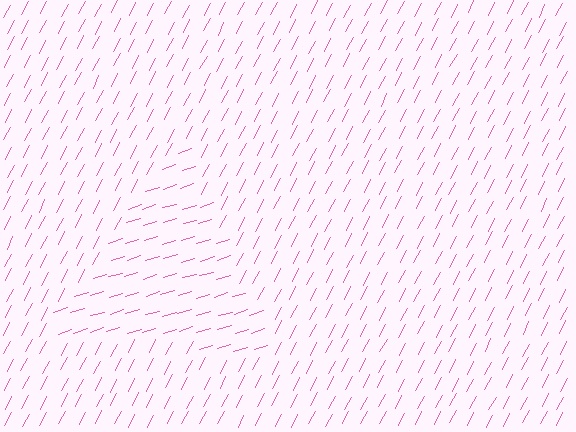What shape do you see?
I see a triangle.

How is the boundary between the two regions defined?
The boundary is defined purely by a change in line orientation (approximately 45 degrees difference). All lines are the same color and thickness.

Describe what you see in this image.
The image is filled with small pink line segments. A triangle region in the image has lines oriented differently from the surrounding lines, creating a visible texture boundary.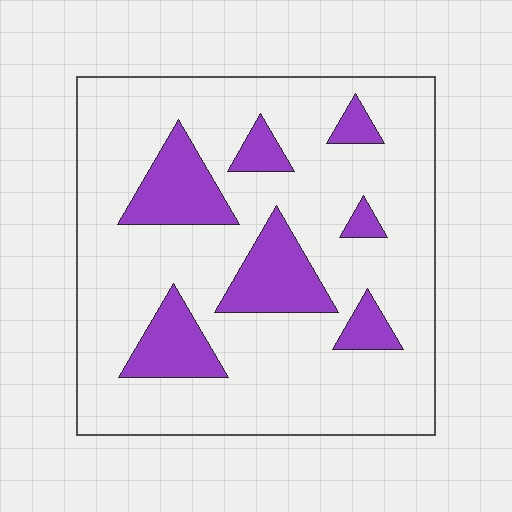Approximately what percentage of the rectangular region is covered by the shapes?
Approximately 20%.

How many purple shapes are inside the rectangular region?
7.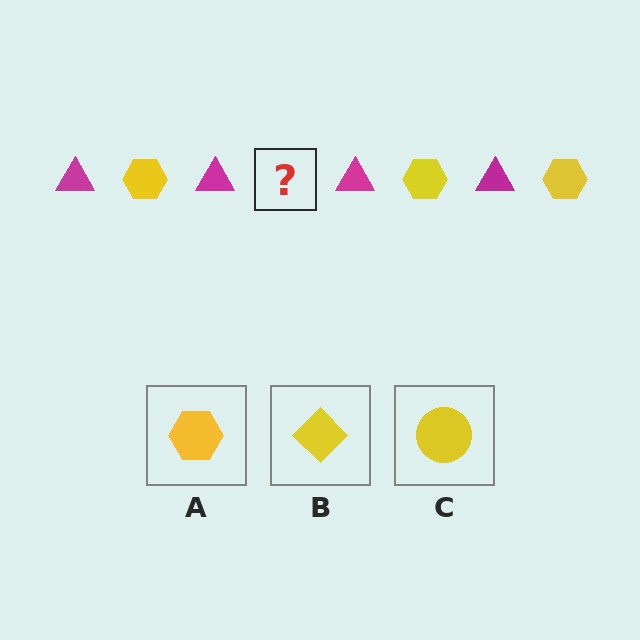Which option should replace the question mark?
Option A.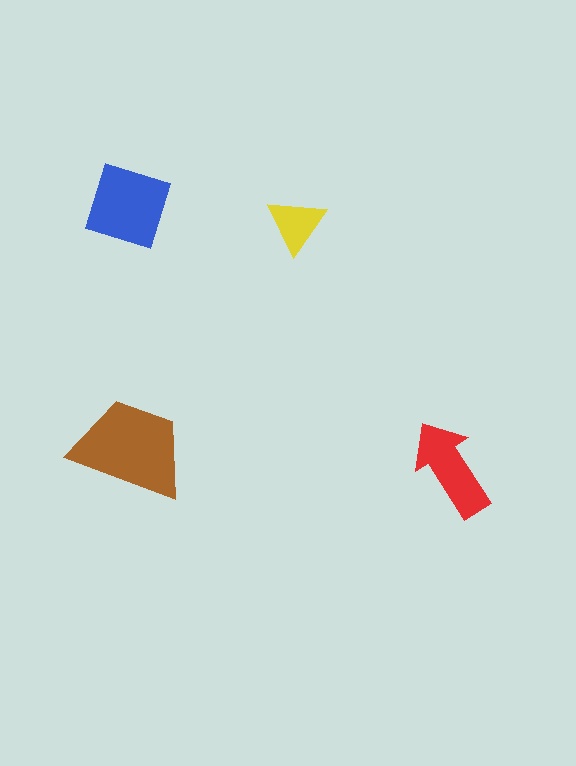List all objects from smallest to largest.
The yellow triangle, the red arrow, the blue diamond, the brown trapezoid.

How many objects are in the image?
There are 4 objects in the image.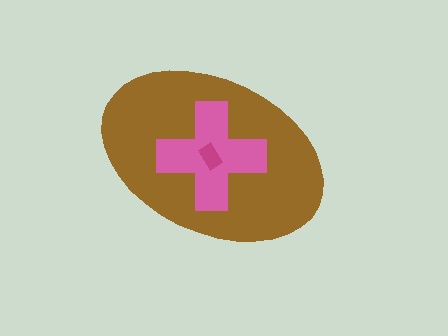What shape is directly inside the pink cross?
The magenta rectangle.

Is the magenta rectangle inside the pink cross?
Yes.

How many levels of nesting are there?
3.